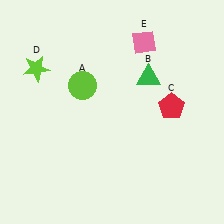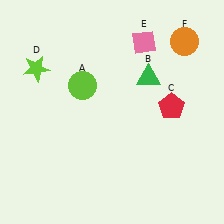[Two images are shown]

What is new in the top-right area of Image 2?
An orange circle (F) was added in the top-right area of Image 2.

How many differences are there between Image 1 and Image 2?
There is 1 difference between the two images.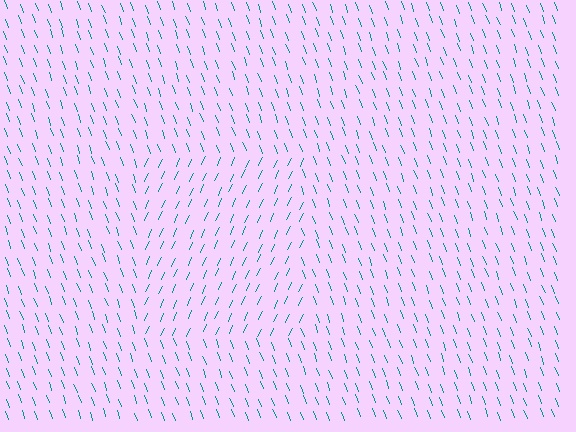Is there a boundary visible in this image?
Yes, there is a texture boundary formed by a change in line orientation.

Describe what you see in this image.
The image is filled with small teal line segments. A rectangle region in the image has lines oriented differently from the surrounding lines, creating a visible texture boundary.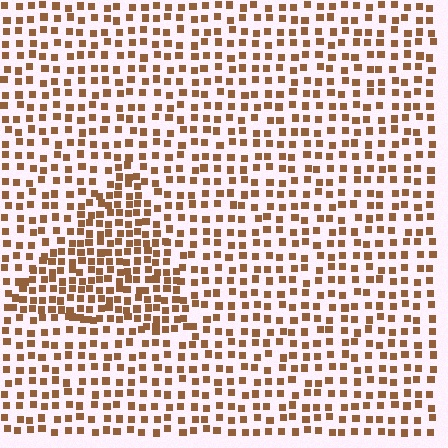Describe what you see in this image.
The image contains small brown elements arranged at two different densities. A triangle-shaped region is visible where the elements are more densely packed than the surrounding area.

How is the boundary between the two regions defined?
The boundary is defined by a change in element density (approximately 1.7x ratio). All elements are the same color, size, and shape.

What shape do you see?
I see a triangle.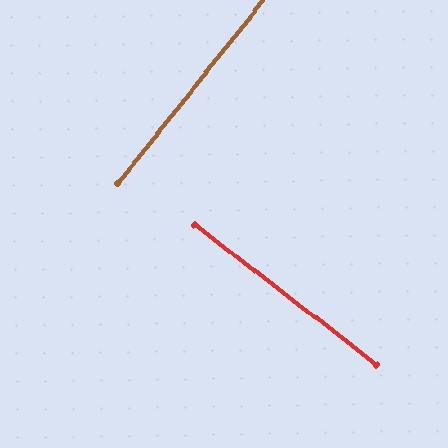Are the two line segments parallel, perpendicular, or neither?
Perpendicular — they meet at approximately 89°.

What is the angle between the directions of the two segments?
Approximately 89 degrees.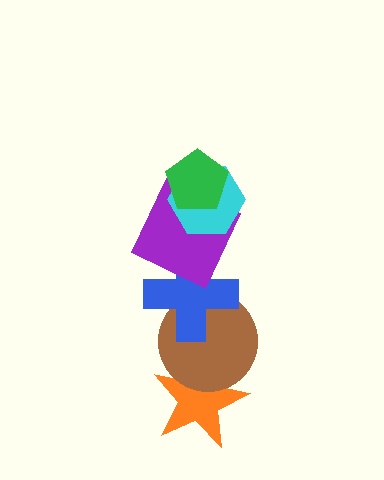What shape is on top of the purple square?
The cyan hexagon is on top of the purple square.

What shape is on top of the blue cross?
The purple square is on top of the blue cross.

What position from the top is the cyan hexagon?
The cyan hexagon is 2nd from the top.